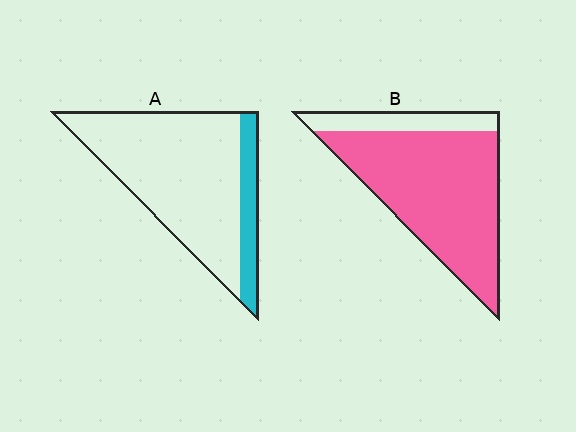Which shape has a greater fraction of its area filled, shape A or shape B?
Shape B.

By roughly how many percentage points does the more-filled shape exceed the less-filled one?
By roughly 65 percentage points (B over A).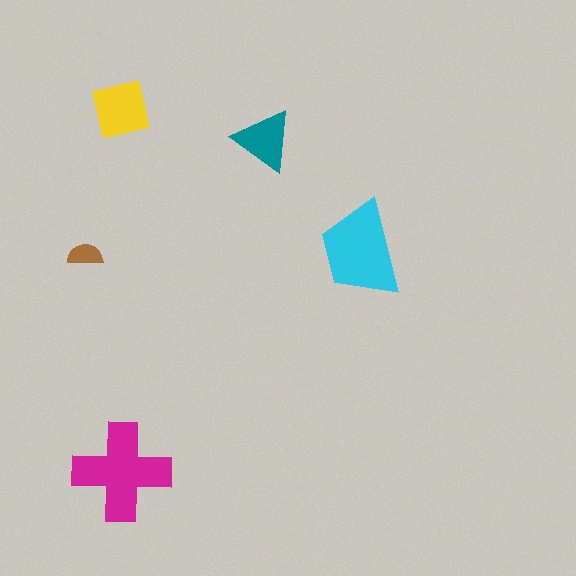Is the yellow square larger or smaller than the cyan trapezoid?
Smaller.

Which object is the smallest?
The brown semicircle.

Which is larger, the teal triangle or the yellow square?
The yellow square.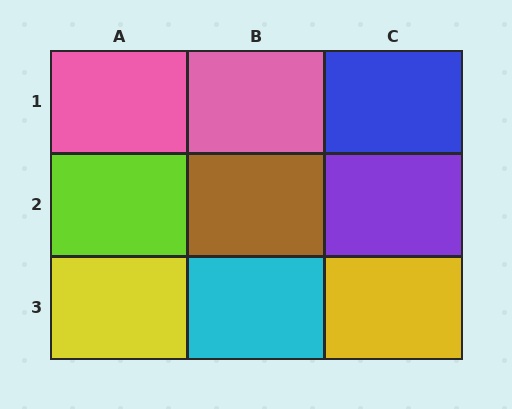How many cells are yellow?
2 cells are yellow.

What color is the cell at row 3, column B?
Cyan.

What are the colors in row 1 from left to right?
Pink, pink, blue.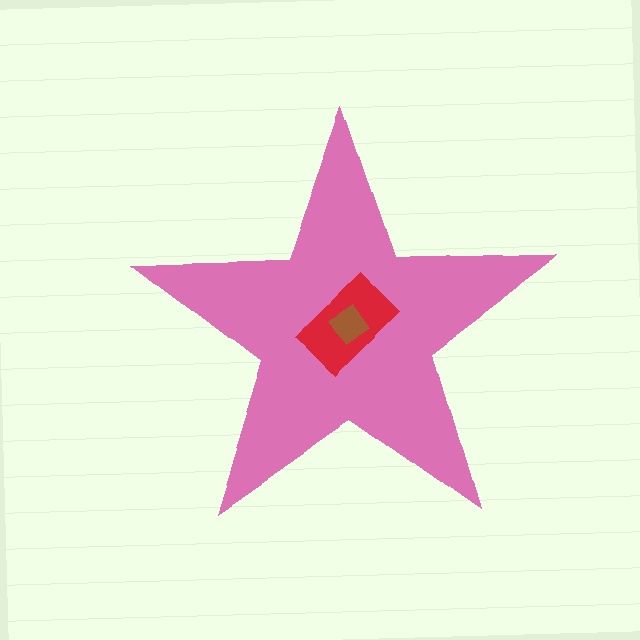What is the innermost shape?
The brown diamond.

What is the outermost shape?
The pink star.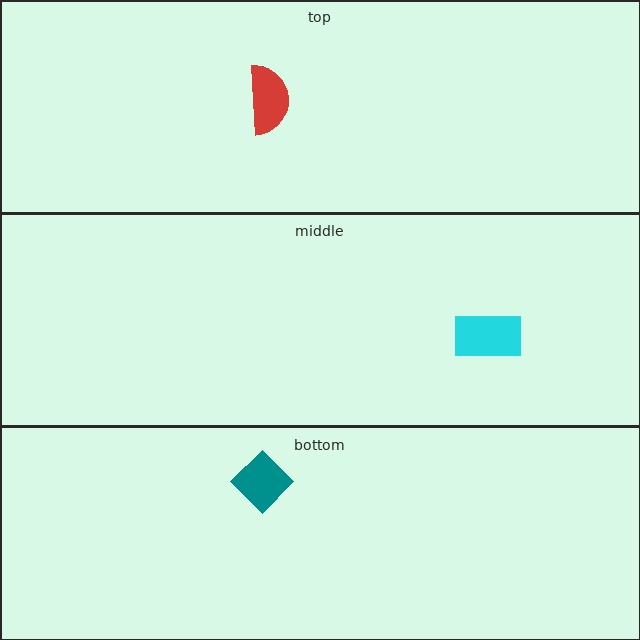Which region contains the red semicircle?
The top region.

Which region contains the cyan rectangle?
The middle region.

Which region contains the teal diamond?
The bottom region.